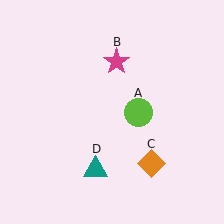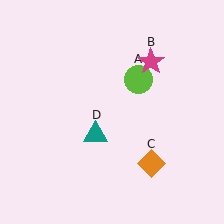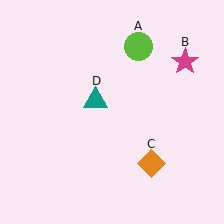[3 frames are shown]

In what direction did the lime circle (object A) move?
The lime circle (object A) moved up.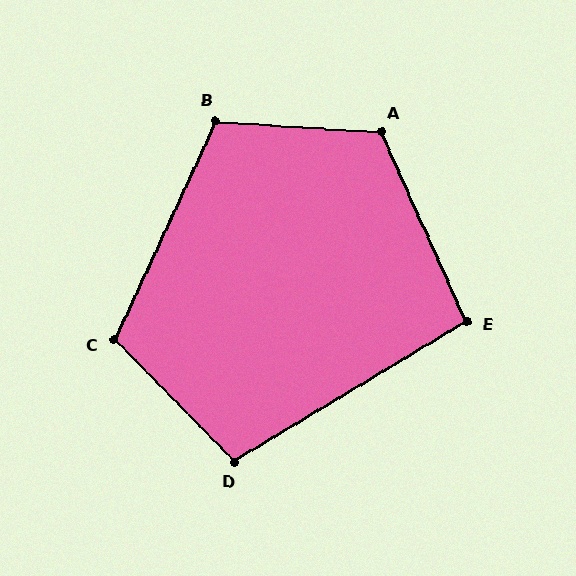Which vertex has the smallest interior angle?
E, at approximately 97 degrees.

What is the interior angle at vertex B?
Approximately 111 degrees (obtuse).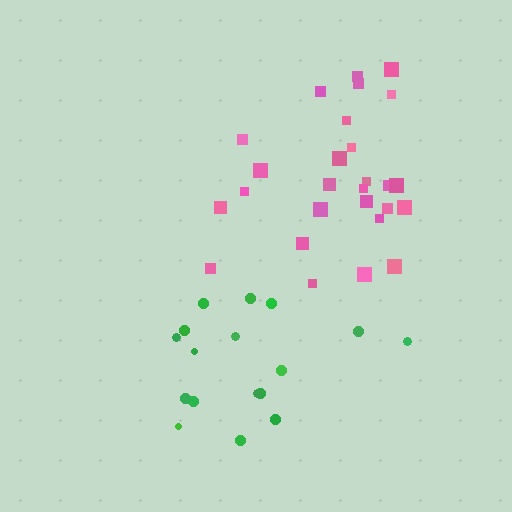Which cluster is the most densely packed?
Pink.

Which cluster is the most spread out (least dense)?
Green.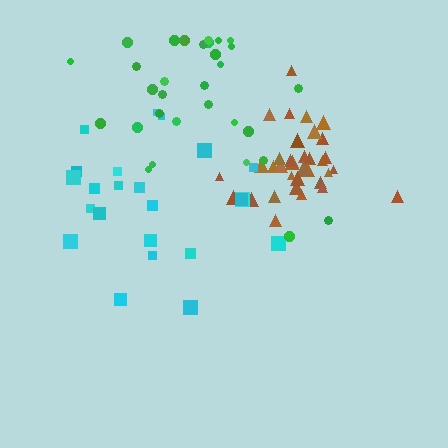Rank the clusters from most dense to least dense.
brown, cyan, green.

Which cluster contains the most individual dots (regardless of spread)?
Brown (34).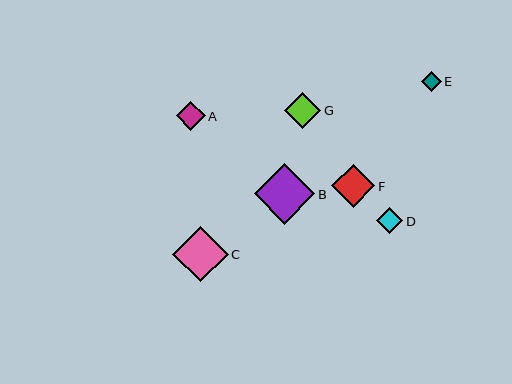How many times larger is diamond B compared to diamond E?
Diamond B is approximately 3.0 times the size of diamond E.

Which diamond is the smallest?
Diamond E is the smallest with a size of approximately 20 pixels.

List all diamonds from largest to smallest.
From largest to smallest: B, C, F, G, A, D, E.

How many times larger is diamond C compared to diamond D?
Diamond C is approximately 2.1 times the size of diamond D.